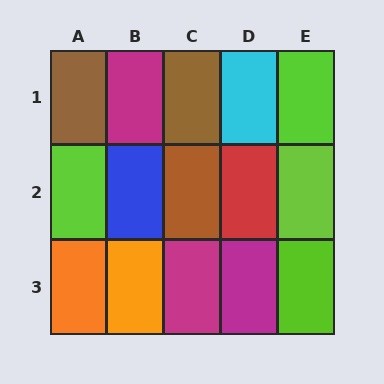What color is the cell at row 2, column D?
Red.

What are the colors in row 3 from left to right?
Orange, orange, magenta, magenta, lime.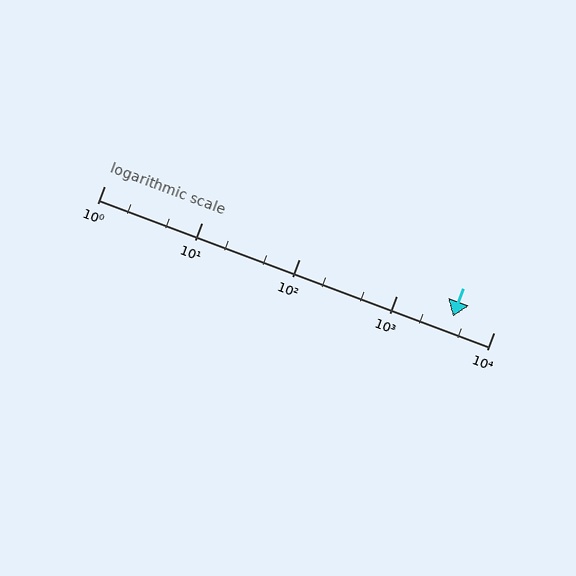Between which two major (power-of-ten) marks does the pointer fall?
The pointer is between 1000 and 10000.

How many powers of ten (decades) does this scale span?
The scale spans 4 decades, from 1 to 10000.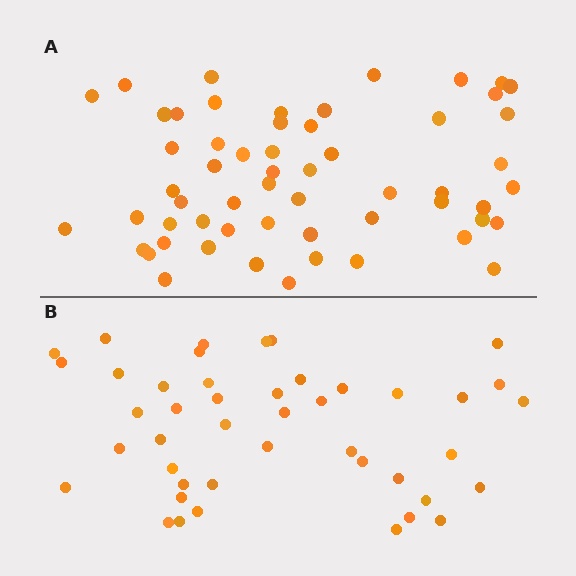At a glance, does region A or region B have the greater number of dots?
Region A (the top region) has more dots.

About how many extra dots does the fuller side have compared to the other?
Region A has approximately 15 more dots than region B.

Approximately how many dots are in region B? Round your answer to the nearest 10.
About 40 dots. (The exact count is 44, which rounds to 40.)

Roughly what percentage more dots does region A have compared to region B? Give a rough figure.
About 30% more.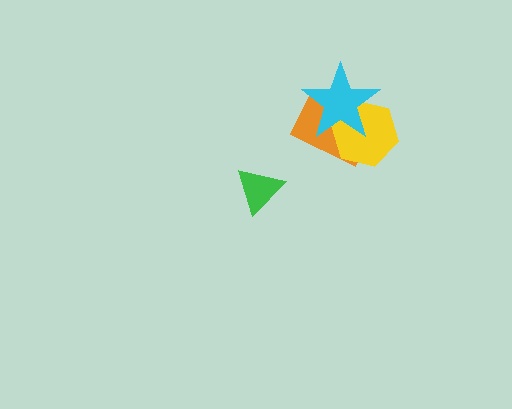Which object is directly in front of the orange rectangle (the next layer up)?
The yellow hexagon is directly in front of the orange rectangle.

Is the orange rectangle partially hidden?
Yes, it is partially covered by another shape.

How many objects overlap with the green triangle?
0 objects overlap with the green triangle.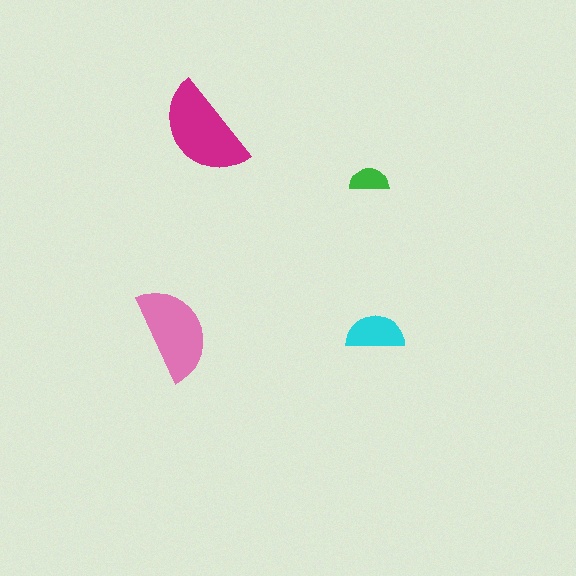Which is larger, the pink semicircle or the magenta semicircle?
The magenta one.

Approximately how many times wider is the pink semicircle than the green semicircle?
About 2.5 times wider.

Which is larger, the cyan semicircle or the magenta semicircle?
The magenta one.